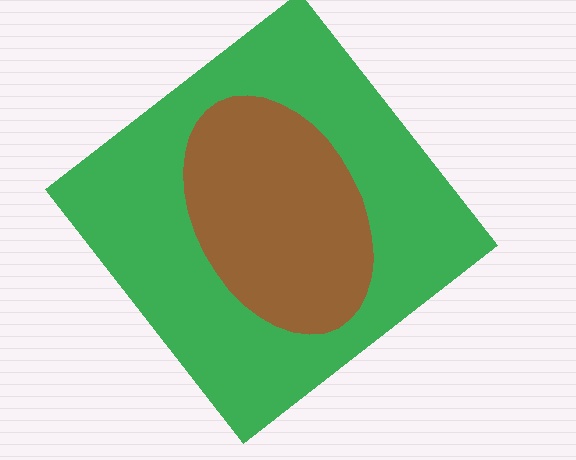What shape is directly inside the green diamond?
The brown ellipse.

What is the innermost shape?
The brown ellipse.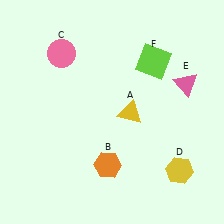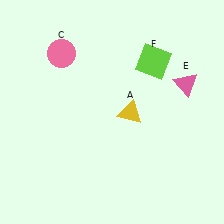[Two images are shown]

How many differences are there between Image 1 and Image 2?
There are 2 differences between the two images.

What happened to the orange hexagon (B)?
The orange hexagon (B) was removed in Image 2. It was in the bottom-left area of Image 1.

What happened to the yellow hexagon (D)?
The yellow hexagon (D) was removed in Image 2. It was in the bottom-right area of Image 1.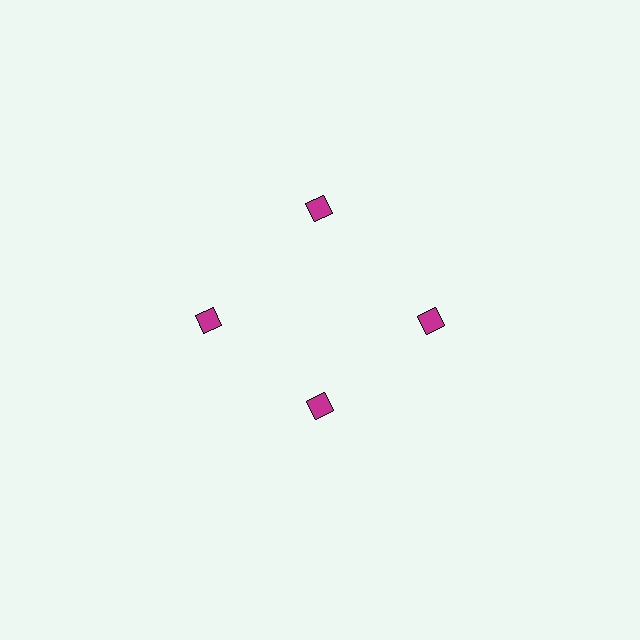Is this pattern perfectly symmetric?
No. The 4 magenta diamonds are arranged in a ring, but one element near the 6 o'clock position is pulled inward toward the center, breaking the 4-fold rotational symmetry.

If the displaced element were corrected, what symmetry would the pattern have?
It would have 4-fold rotational symmetry — the pattern would map onto itself every 90 degrees.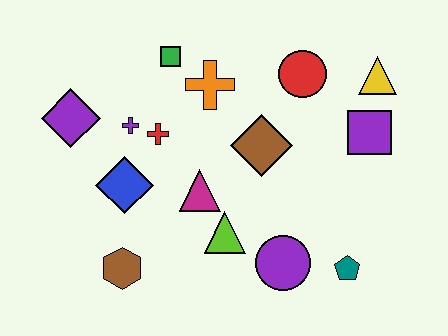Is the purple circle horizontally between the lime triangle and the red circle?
Yes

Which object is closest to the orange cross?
The green square is closest to the orange cross.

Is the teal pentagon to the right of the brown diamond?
Yes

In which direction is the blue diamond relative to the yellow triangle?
The blue diamond is to the left of the yellow triangle.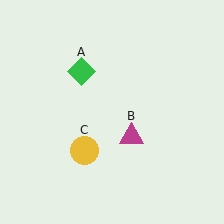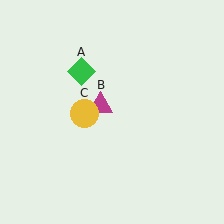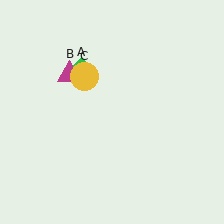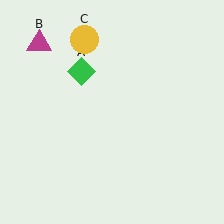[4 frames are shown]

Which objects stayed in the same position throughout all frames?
Green diamond (object A) remained stationary.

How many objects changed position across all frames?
2 objects changed position: magenta triangle (object B), yellow circle (object C).